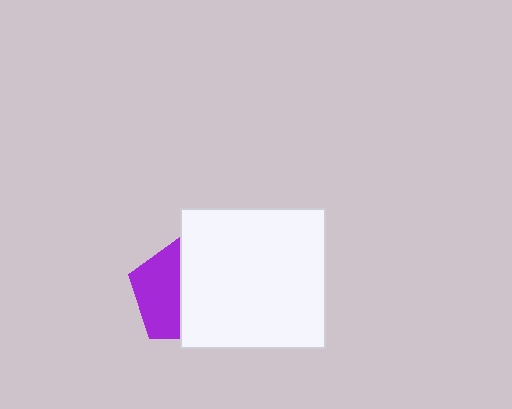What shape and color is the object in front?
The object in front is a white rectangle.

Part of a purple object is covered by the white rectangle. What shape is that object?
It is a pentagon.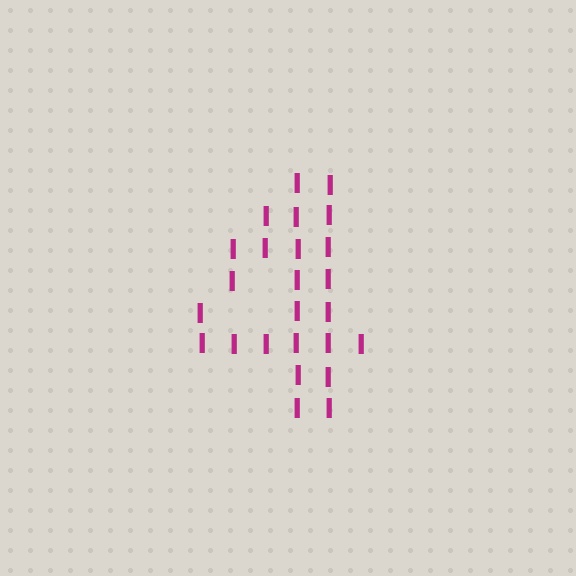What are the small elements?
The small elements are letter I's.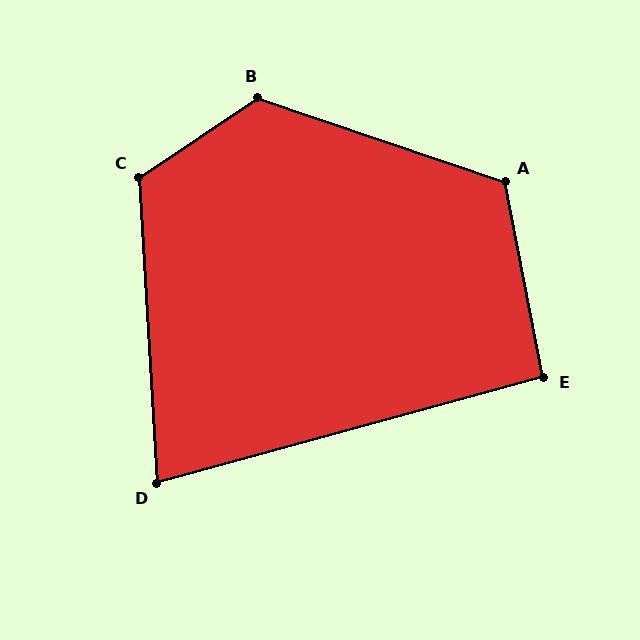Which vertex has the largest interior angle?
B, at approximately 127 degrees.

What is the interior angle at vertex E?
Approximately 94 degrees (approximately right).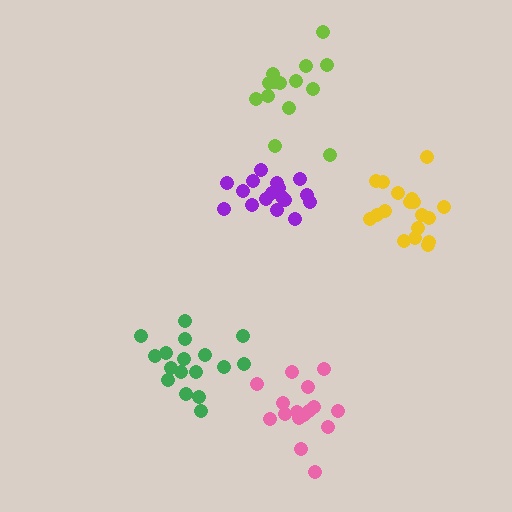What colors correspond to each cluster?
The clusters are colored: yellow, pink, green, lime, purple.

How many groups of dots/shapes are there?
There are 5 groups.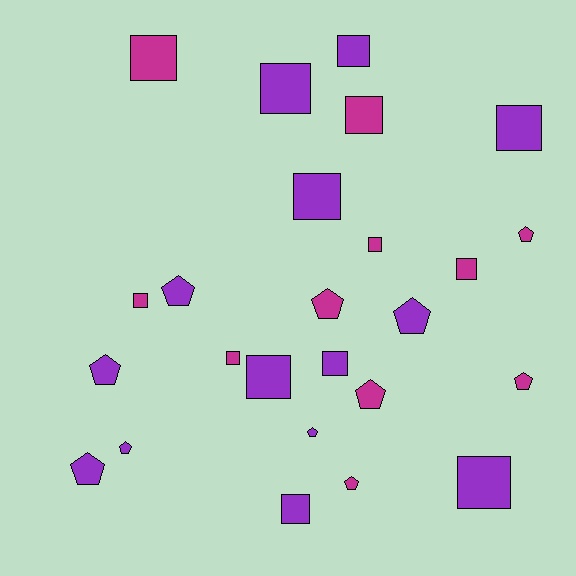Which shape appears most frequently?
Square, with 14 objects.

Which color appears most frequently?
Purple, with 14 objects.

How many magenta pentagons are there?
There are 5 magenta pentagons.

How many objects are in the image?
There are 25 objects.